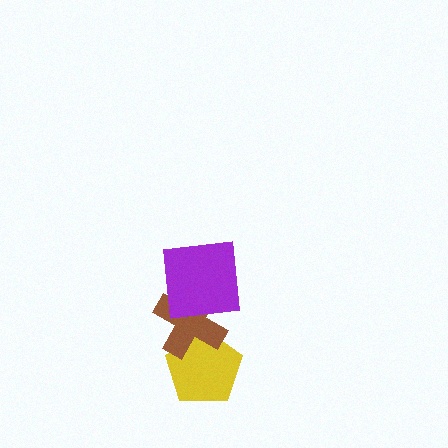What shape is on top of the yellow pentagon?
The brown cross is on top of the yellow pentagon.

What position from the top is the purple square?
The purple square is 1st from the top.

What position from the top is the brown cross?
The brown cross is 2nd from the top.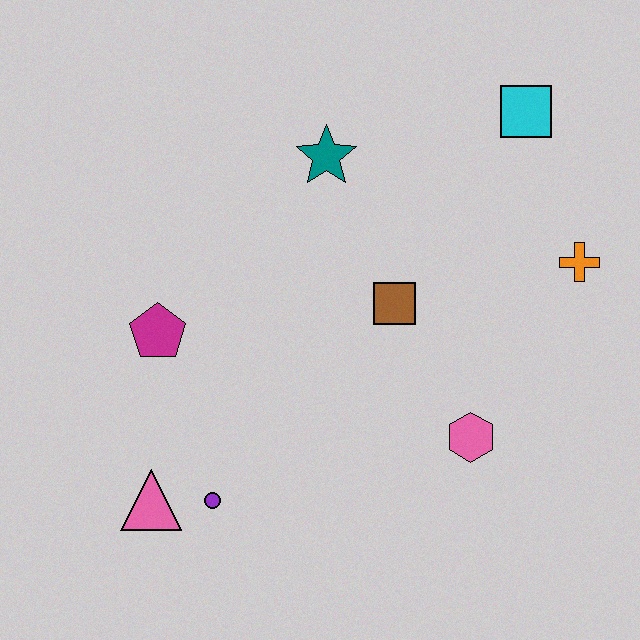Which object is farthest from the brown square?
The pink triangle is farthest from the brown square.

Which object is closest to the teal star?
The brown square is closest to the teal star.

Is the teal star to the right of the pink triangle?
Yes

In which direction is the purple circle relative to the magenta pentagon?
The purple circle is below the magenta pentagon.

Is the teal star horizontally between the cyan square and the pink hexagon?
No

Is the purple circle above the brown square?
No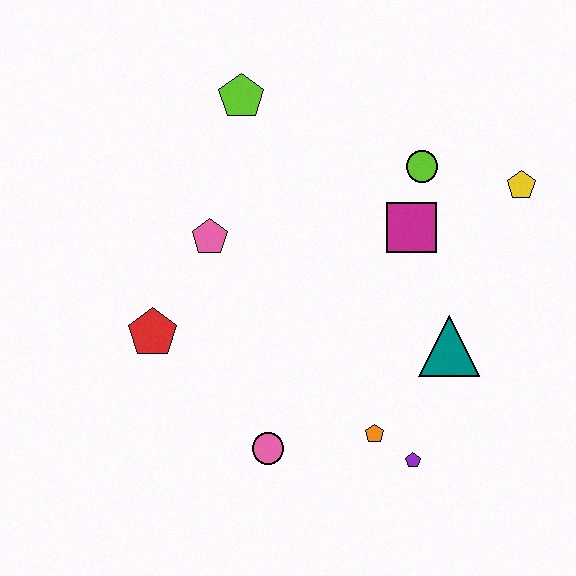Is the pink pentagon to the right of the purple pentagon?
No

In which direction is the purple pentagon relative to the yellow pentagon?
The purple pentagon is below the yellow pentagon.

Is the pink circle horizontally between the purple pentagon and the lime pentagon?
Yes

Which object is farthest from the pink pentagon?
The yellow pentagon is farthest from the pink pentagon.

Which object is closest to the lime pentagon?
The pink pentagon is closest to the lime pentagon.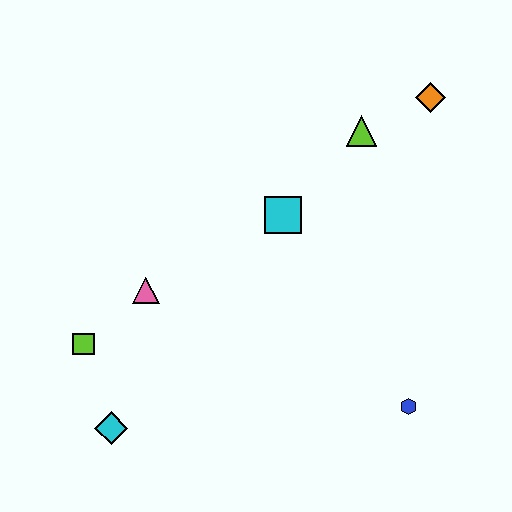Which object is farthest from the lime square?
The orange diamond is farthest from the lime square.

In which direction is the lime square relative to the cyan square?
The lime square is to the left of the cyan square.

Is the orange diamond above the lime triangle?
Yes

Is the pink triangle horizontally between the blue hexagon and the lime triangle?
No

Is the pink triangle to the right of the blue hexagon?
No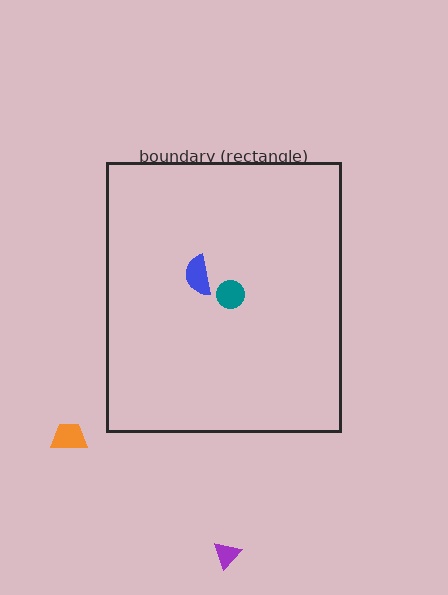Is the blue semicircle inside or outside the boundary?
Inside.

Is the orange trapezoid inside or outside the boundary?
Outside.